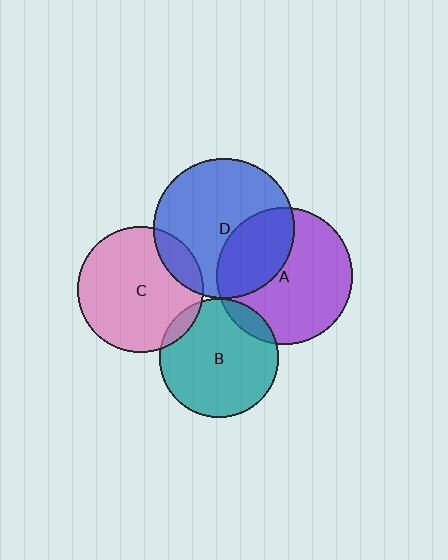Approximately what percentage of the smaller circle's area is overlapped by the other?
Approximately 5%.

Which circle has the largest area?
Circle D (blue).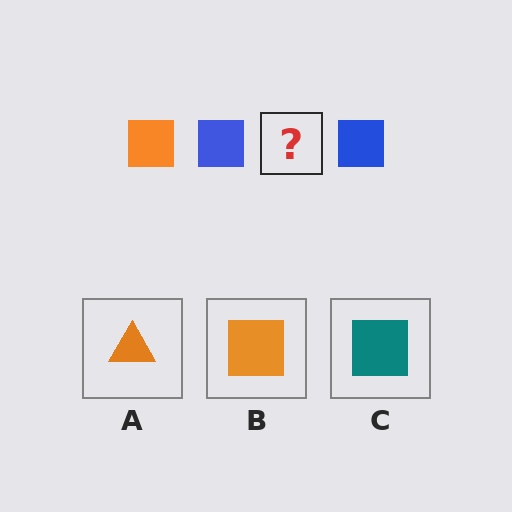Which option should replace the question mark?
Option B.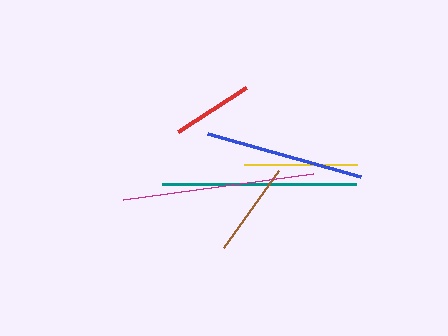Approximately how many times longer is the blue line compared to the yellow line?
The blue line is approximately 1.4 times the length of the yellow line.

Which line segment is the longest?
The teal line is the longest at approximately 194 pixels.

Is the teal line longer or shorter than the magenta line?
The teal line is longer than the magenta line.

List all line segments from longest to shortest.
From longest to shortest: teal, magenta, blue, yellow, brown, red.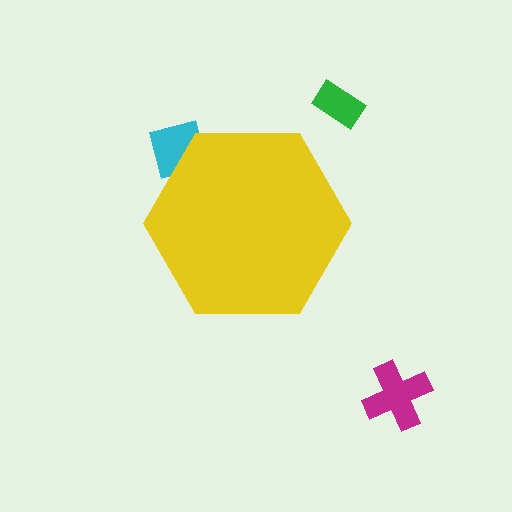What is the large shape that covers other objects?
A yellow hexagon.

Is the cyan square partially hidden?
Yes, the cyan square is partially hidden behind the yellow hexagon.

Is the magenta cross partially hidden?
No, the magenta cross is fully visible.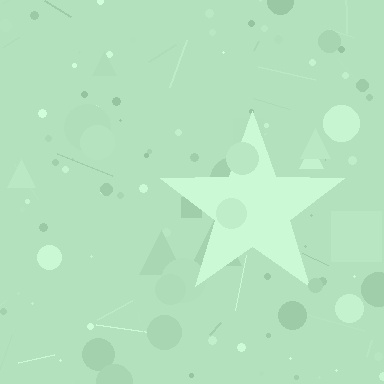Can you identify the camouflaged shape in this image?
The camouflaged shape is a star.